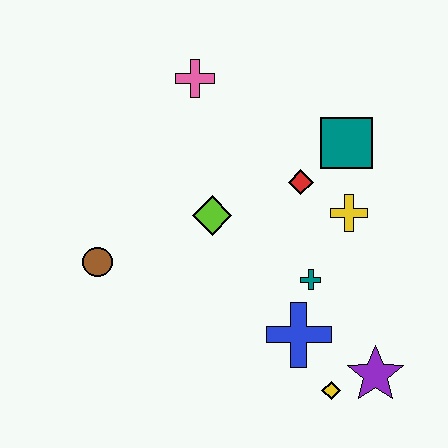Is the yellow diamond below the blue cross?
Yes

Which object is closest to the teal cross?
The blue cross is closest to the teal cross.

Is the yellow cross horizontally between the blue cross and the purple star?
Yes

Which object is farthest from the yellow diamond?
The pink cross is farthest from the yellow diamond.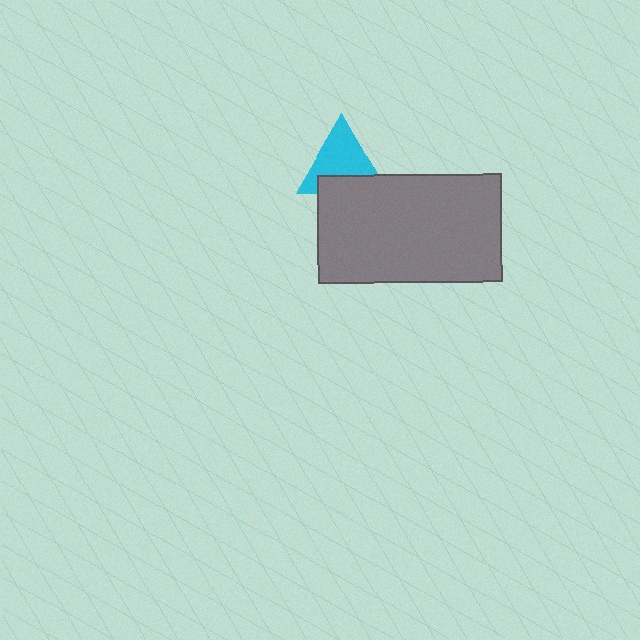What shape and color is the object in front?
The object in front is a gray rectangle.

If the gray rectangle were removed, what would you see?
You would see the complete cyan triangle.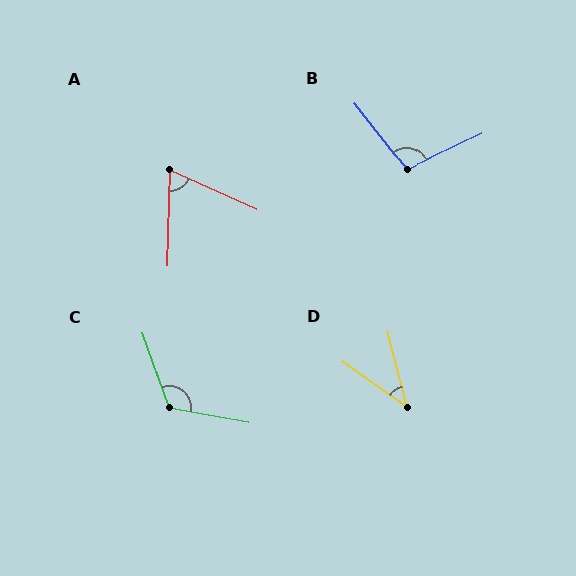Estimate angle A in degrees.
Approximately 67 degrees.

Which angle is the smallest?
D, at approximately 40 degrees.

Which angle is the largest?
C, at approximately 120 degrees.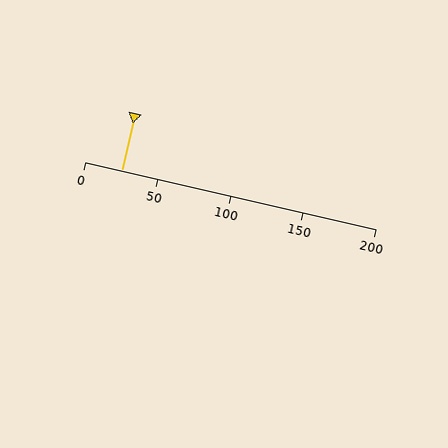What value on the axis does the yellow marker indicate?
The marker indicates approximately 25.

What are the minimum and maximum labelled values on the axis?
The axis runs from 0 to 200.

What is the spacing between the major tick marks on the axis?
The major ticks are spaced 50 apart.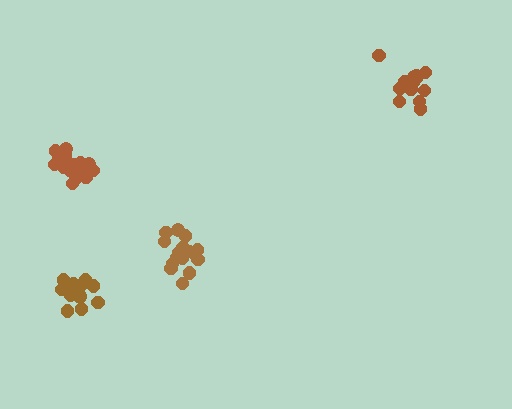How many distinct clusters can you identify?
There are 4 distinct clusters.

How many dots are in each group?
Group 1: 18 dots, Group 2: 16 dots, Group 3: 13 dots, Group 4: 14 dots (61 total).